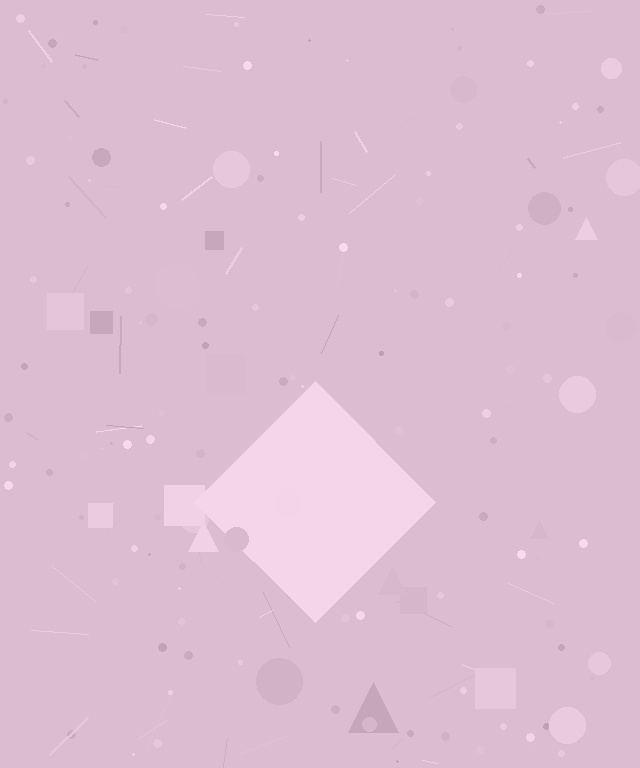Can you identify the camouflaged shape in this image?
The camouflaged shape is a diamond.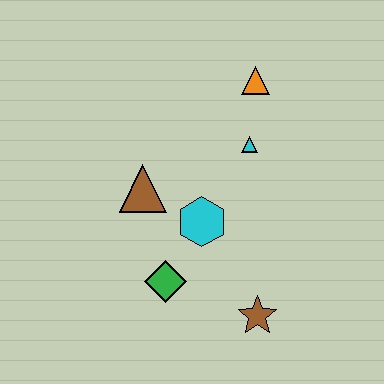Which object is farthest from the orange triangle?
The brown star is farthest from the orange triangle.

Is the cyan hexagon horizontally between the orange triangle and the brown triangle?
Yes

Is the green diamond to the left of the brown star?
Yes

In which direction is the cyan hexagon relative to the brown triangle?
The cyan hexagon is to the right of the brown triangle.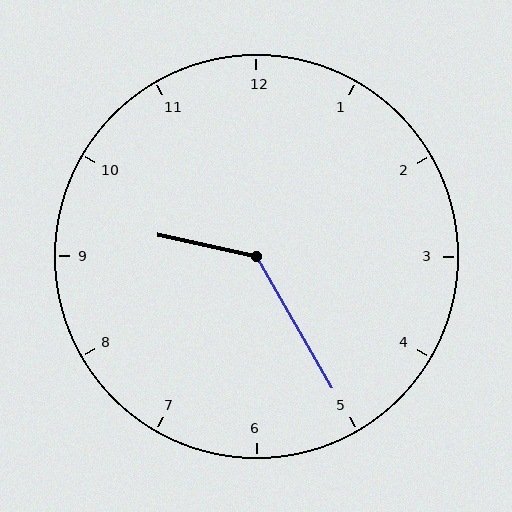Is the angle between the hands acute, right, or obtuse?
It is obtuse.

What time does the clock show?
9:25.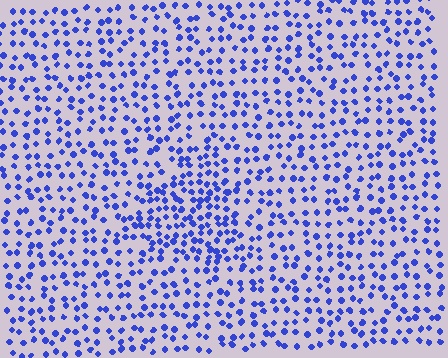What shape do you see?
I see a triangle.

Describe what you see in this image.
The image contains small blue elements arranged at two different densities. A triangle-shaped region is visible where the elements are more densely packed than the surrounding area.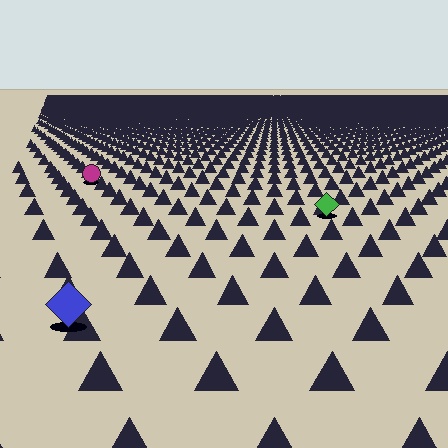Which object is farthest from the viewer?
The magenta circle is farthest from the viewer. It appears smaller and the ground texture around it is denser.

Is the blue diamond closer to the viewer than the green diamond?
Yes. The blue diamond is closer — you can tell from the texture gradient: the ground texture is coarser near it.